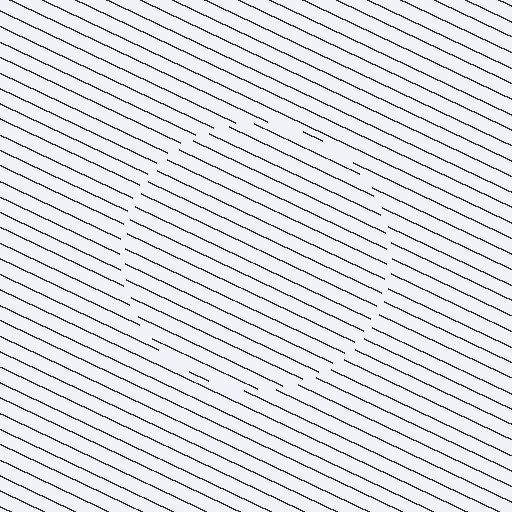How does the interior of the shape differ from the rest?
The interior of the shape contains the same grating, shifted by half a period — the contour is defined by the phase discontinuity where line-ends from the inner and outer gratings abut.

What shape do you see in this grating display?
An illusory circle. The interior of the shape contains the same grating, shifted by half a period — the contour is defined by the phase discontinuity where line-ends from the inner and outer gratings abut.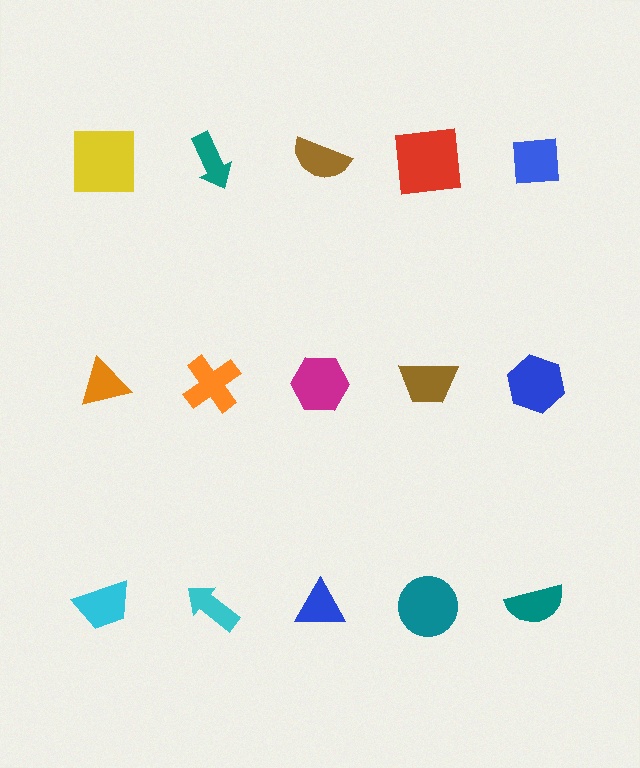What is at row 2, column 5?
A blue hexagon.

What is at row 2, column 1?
An orange triangle.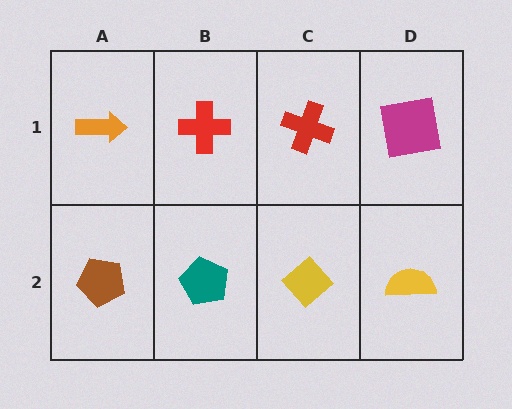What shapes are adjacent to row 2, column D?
A magenta square (row 1, column D), a yellow diamond (row 2, column C).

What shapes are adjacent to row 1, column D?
A yellow semicircle (row 2, column D), a red cross (row 1, column C).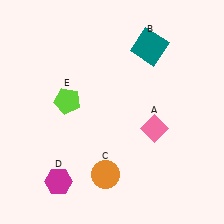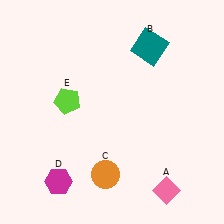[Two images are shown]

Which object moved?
The pink diamond (A) moved down.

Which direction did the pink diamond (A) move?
The pink diamond (A) moved down.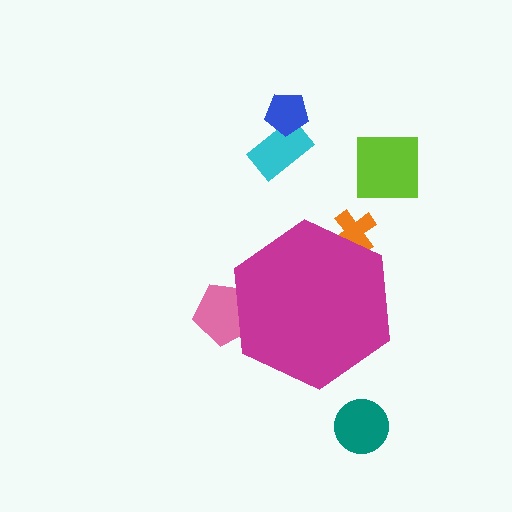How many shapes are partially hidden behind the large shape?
2 shapes are partially hidden.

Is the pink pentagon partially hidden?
Yes, the pink pentagon is partially hidden behind the magenta hexagon.